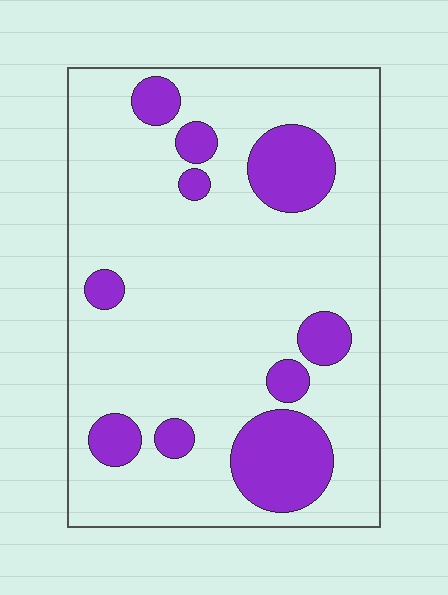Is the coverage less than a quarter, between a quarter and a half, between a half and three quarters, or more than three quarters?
Less than a quarter.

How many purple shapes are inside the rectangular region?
10.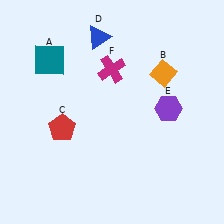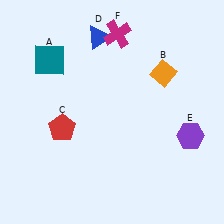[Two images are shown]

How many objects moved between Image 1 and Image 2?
2 objects moved between the two images.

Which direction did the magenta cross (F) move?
The magenta cross (F) moved up.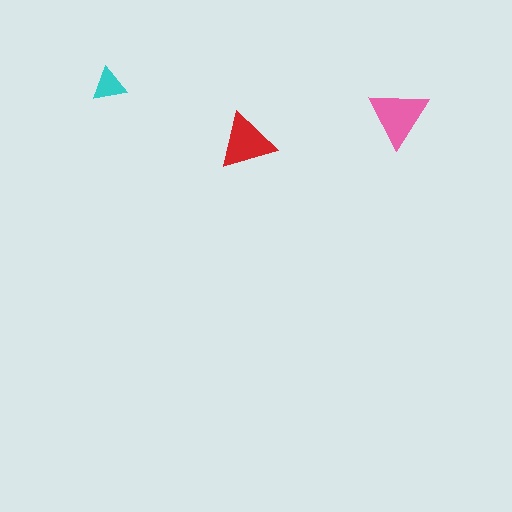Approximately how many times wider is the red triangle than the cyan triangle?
About 1.5 times wider.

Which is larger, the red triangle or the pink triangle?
The pink one.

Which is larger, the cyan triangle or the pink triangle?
The pink one.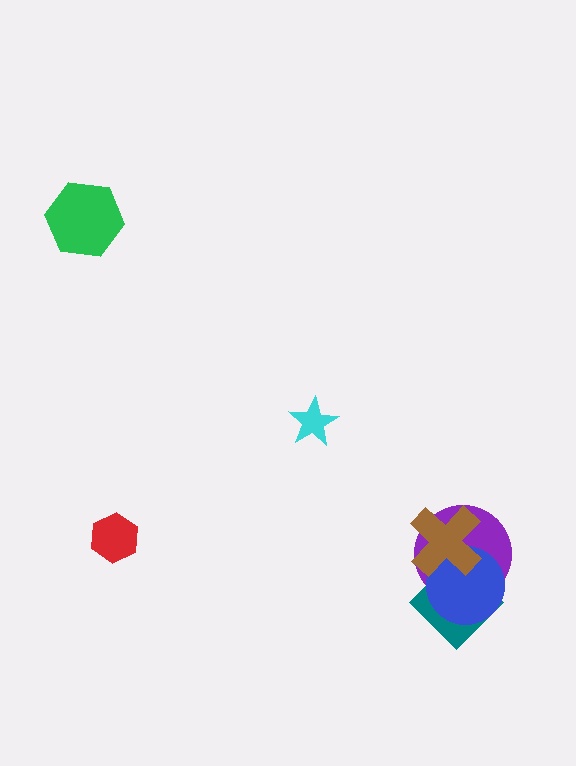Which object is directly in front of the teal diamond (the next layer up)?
The blue circle is directly in front of the teal diamond.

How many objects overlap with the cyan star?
0 objects overlap with the cyan star.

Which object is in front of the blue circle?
The brown cross is in front of the blue circle.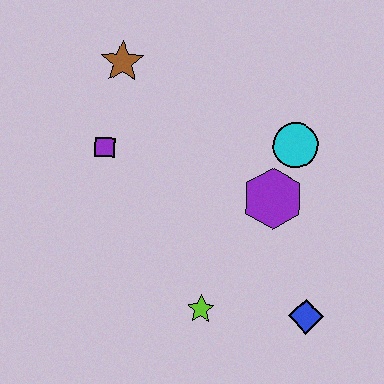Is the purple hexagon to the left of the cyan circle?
Yes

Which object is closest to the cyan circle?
The purple hexagon is closest to the cyan circle.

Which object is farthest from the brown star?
The blue diamond is farthest from the brown star.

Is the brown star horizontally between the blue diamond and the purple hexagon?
No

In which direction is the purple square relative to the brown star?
The purple square is below the brown star.